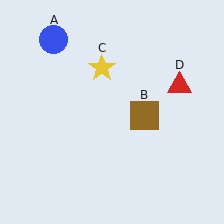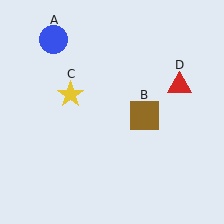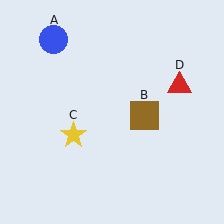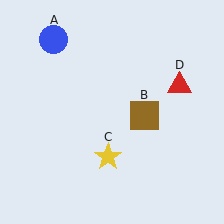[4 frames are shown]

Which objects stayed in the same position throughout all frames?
Blue circle (object A) and brown square (object B) and red triangle (object D) remained stationary.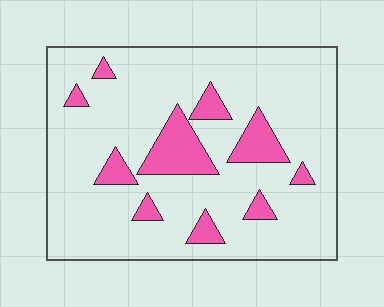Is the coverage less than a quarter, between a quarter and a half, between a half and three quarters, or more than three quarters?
Less than a quarter.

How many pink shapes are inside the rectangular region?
10.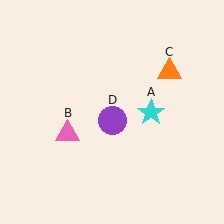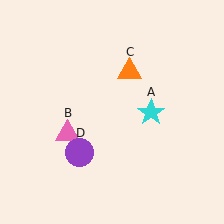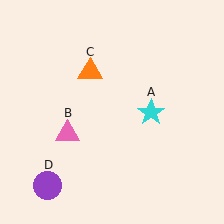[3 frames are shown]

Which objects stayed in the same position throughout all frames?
Cyan star (object A) and pink triangle (object B) remained stationary.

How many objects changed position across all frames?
2 objects changed position: orange triangle (object C), purple circle (object D).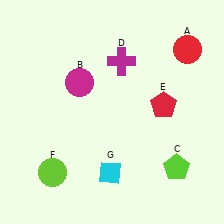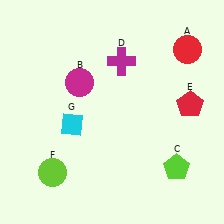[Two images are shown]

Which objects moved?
The objects that moved are: the red pentagon (E), the cyan diamond (G).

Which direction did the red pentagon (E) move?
The red pentagon (E) moved right.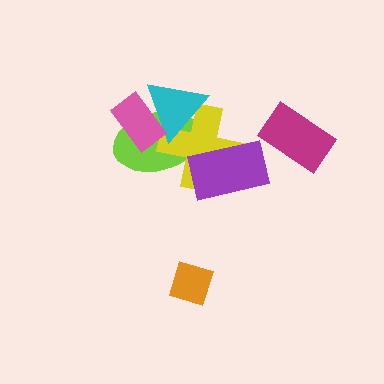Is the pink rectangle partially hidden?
No, no other shape covers it.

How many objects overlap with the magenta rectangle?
0 objects overlap with the magenta rectangle.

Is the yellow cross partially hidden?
Yes, it is partially covered by another shape.